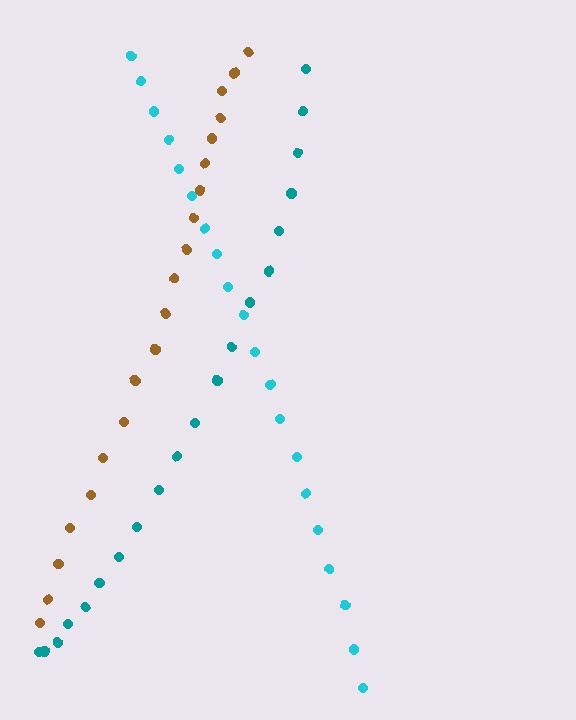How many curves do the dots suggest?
There are 3 distinct paths.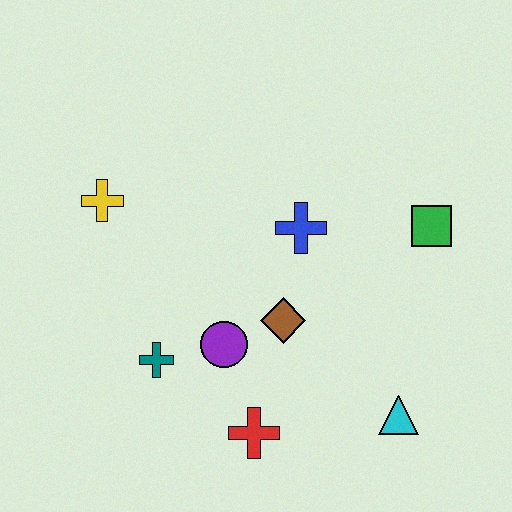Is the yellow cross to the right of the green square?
No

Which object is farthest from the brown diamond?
The yellow cross is farthest from the brown diamond.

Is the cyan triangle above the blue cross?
No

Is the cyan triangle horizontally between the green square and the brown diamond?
Yes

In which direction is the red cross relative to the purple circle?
The red cross is below the purple circle.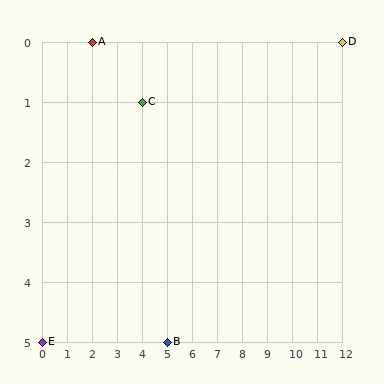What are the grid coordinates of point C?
Point C is at grid coordinates (4, 1).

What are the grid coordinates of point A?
Point A is at grid coordinates (2, 0).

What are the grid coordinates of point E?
Point E is at grid coordinates (0, 5).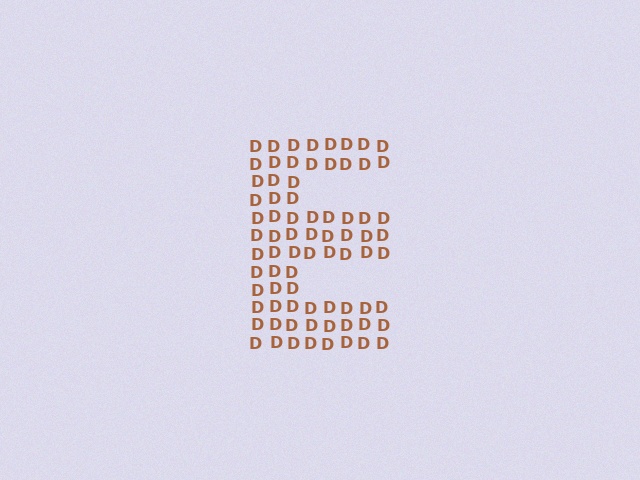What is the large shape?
The large shape is the letter E.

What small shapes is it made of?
It is made of small letter D's.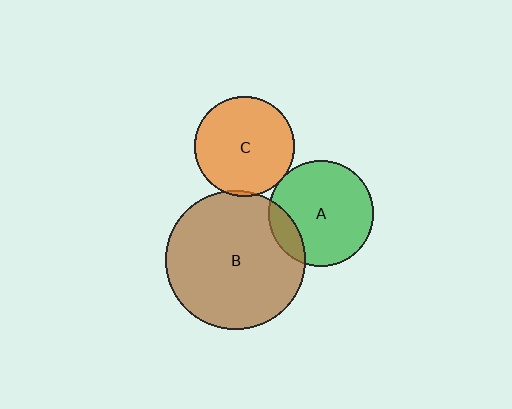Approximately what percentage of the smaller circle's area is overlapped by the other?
Approximately 5%.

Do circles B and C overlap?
Yes.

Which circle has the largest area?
Circle B (brown).